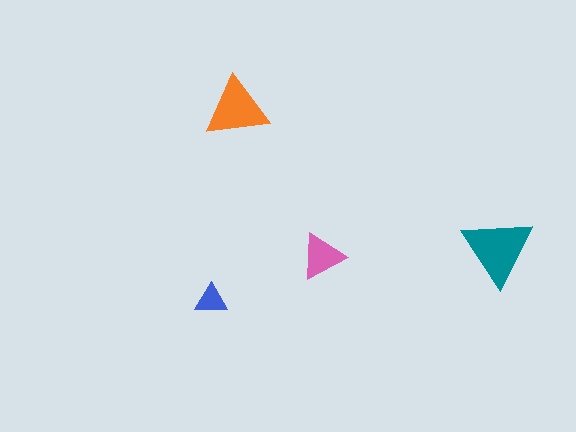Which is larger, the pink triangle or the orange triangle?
The orange one.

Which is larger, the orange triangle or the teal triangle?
The teal one.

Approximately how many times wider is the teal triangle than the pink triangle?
About 1.5 times wider.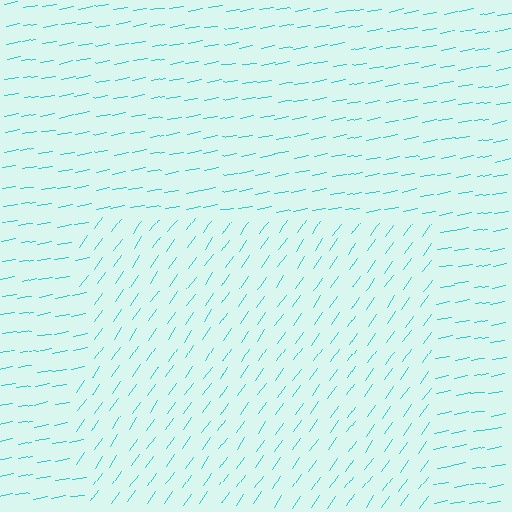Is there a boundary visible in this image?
Yes, there is a texture boundary formed by a change in line orientation.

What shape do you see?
I see a rectangle.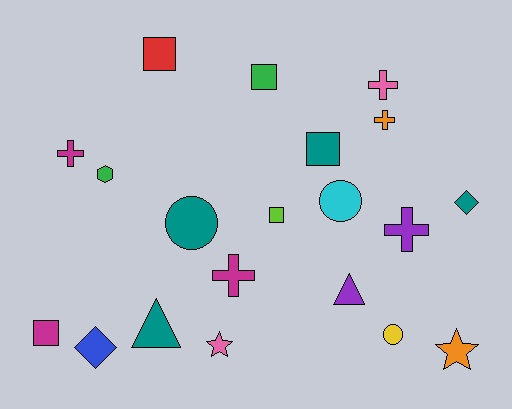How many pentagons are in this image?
There are no pentagons.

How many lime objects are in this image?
There is 1 lime object.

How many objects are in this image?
There are 20 objects.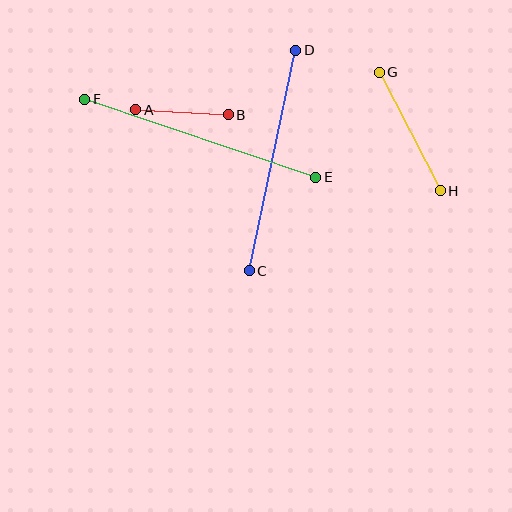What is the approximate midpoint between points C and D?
The midpoint is at approximately (273, 161) pixels.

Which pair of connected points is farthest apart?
Points E and F are farthest apart.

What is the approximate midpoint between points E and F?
The midpoint is at approximately (200, 138) pixels.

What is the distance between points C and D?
The distance is approximately 226 pixels.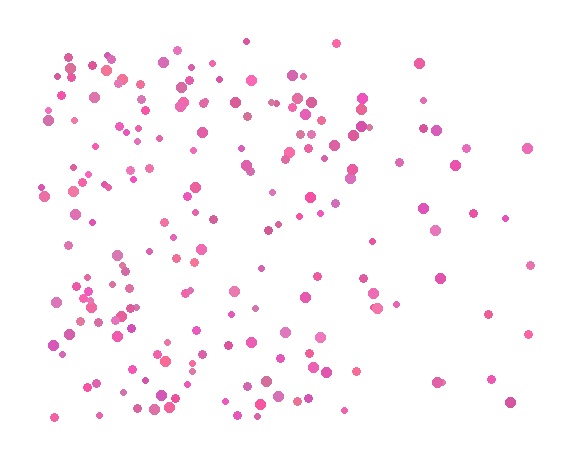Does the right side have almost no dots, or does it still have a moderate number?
Still a moderate number, just noticeably fewer than the left.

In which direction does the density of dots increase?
From right to left, with the left side densest.